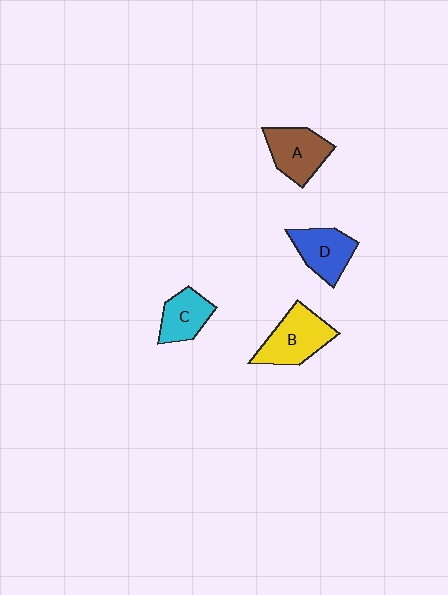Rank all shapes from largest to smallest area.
From largest to smallest: B (yellow), A (brown), D (blue), C (cyan).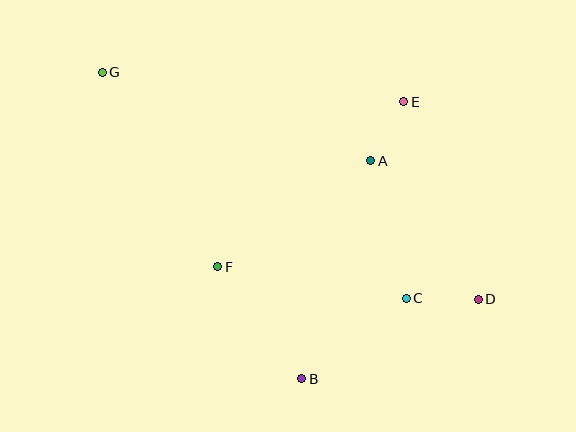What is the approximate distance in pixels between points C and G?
The distance between C and G is approximately 379 pixels.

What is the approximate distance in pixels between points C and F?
The distance between C and F is approximately 191 pixels.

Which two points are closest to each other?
Points A and E are closest to each other.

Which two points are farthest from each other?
Points D and G are farthest from each other.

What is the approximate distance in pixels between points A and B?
The distance between A and B is approximately 229 pixels.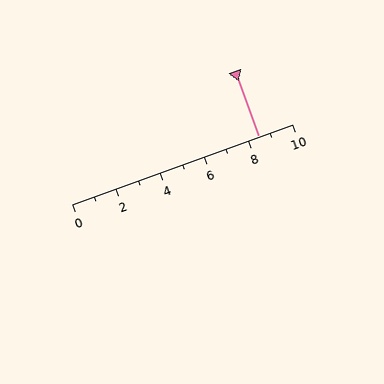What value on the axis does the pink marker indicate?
The marker indicates approximately 8.5.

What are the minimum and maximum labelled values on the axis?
The axis runs from 0 to 10.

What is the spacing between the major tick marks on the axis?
The major ticks are spaced 2 apart.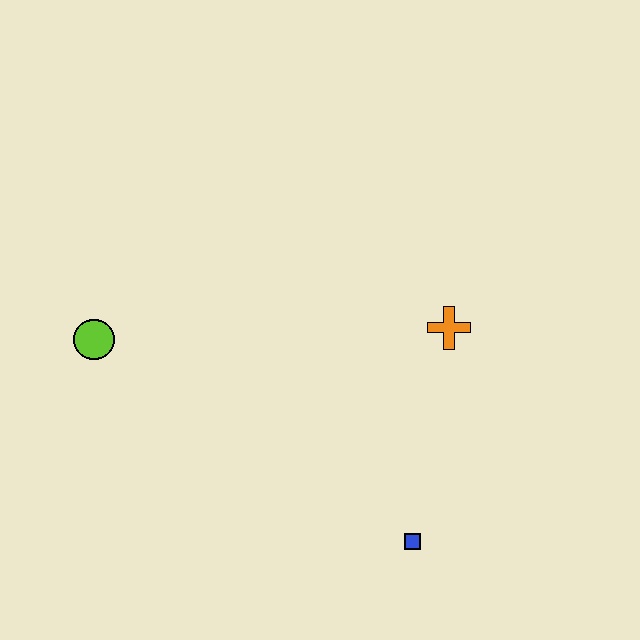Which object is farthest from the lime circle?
The blue square is farthest from the lime circle.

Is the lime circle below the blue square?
No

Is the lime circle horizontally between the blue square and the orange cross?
No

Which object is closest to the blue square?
The orange cross is closest to the blue square.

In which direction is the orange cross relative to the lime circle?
The orange cross is to the right of the lime circle.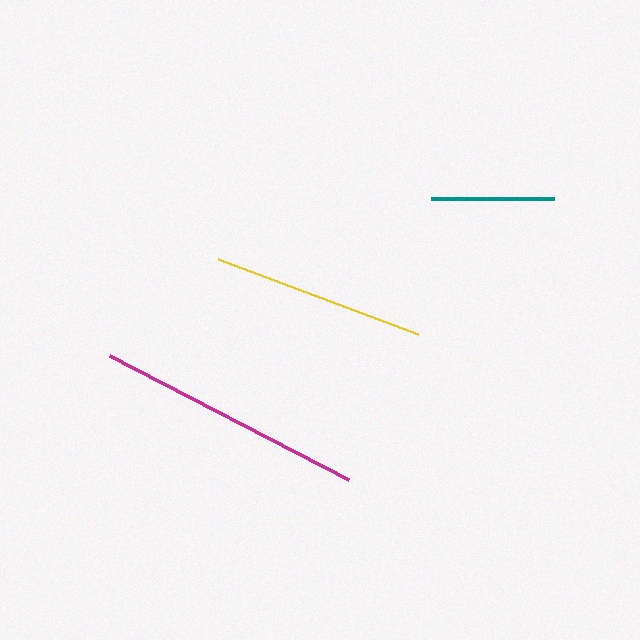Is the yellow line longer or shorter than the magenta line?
The magenta line is longer than the yellow line.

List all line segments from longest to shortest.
From longest to shortest: magenta, yellow, teal.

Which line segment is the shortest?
The teal line is the shortest at approximately 122 pixels.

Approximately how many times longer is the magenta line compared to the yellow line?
The magenta line is approximately 1.3 times the length of the yellow line.